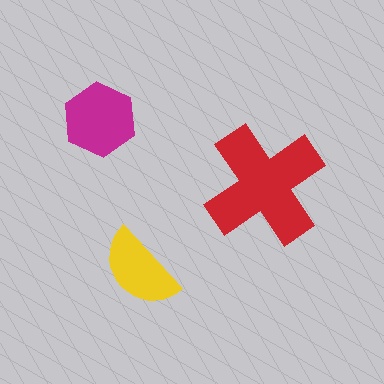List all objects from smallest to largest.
The yellow semicircle, the magenta hexagon, the red cross.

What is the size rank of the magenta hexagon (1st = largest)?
2nd.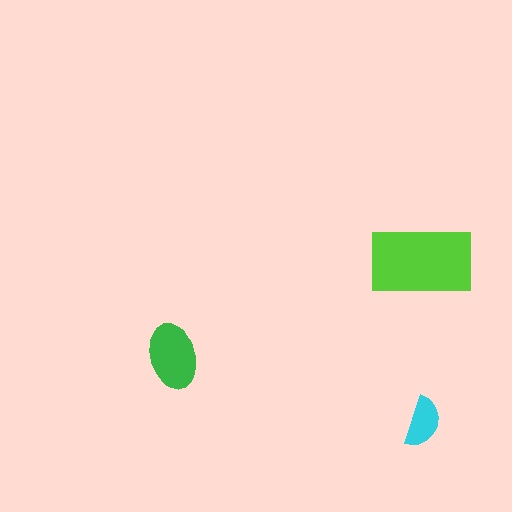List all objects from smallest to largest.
The cyan semicircle, the green ellipse, the lime rectangle.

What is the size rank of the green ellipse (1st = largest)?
2nd.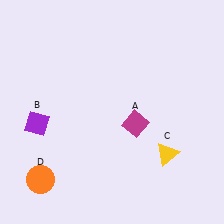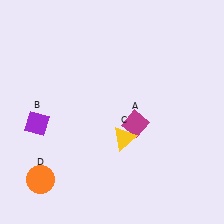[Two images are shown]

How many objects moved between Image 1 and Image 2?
1 object moved between the two images.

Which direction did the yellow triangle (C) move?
The yellow triangle (C) moved left.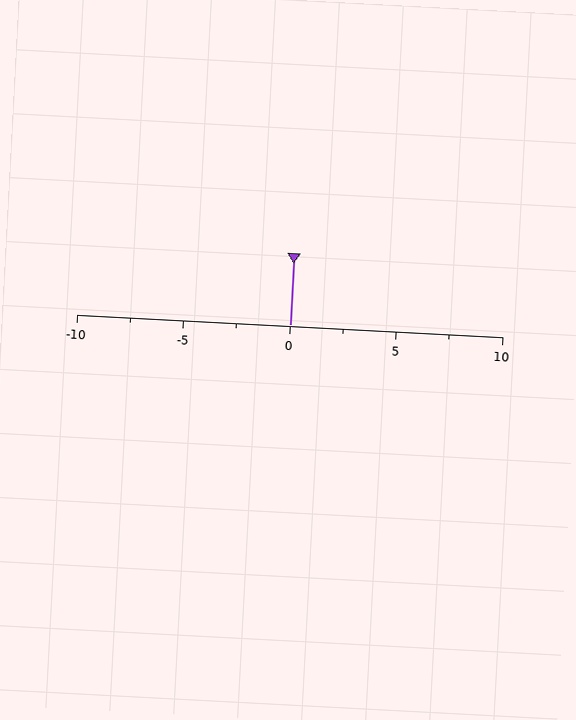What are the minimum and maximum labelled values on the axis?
The axis runs from -10 to 10.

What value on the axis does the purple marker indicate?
The marker indicates approximately 0.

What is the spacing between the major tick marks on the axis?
The major ticks are spaced 5 apart.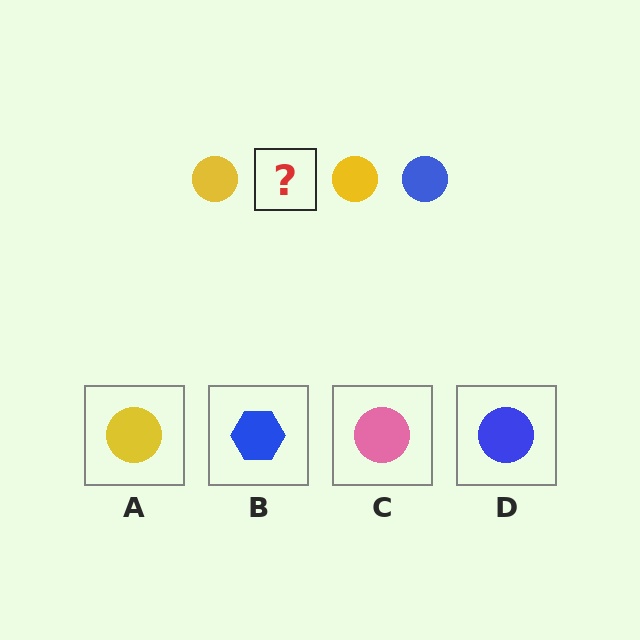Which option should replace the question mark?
Option D.